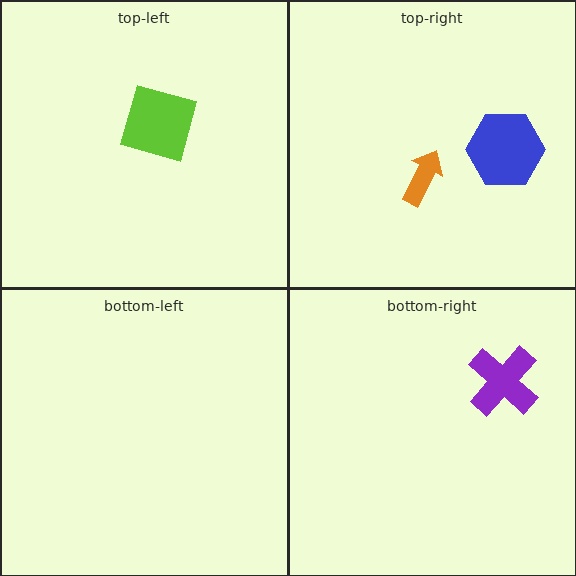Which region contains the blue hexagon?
The top-right region.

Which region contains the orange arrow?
The top-right region.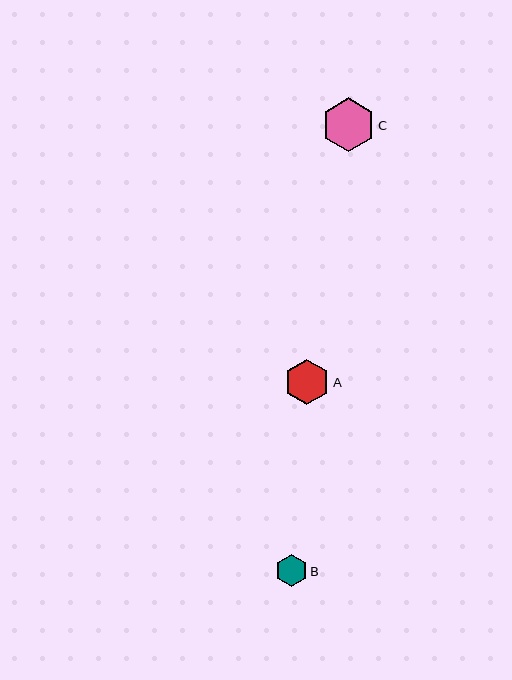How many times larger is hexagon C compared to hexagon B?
Hexagon C is approximately 1.7 times the size of hexagon B.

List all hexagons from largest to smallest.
From largest to smallest: C, A, B.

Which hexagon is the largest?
Hexagon C is the largest with a size of approximately 54 pixels.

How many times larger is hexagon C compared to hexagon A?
Hexagon C is approximately 1.2 times the size of hexagon A.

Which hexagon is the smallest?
Hexagon B is the smallest with a size of approximately 32 pixels.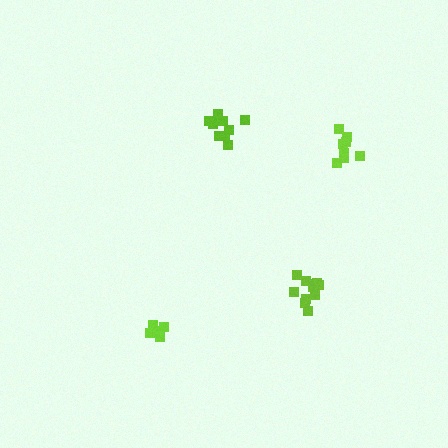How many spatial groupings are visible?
There are 4 spatial groupings.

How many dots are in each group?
Group 1: 6 dots, Group 2: 10 dots, Group 3: 11 dots, Group 4: 8 dots (35 total).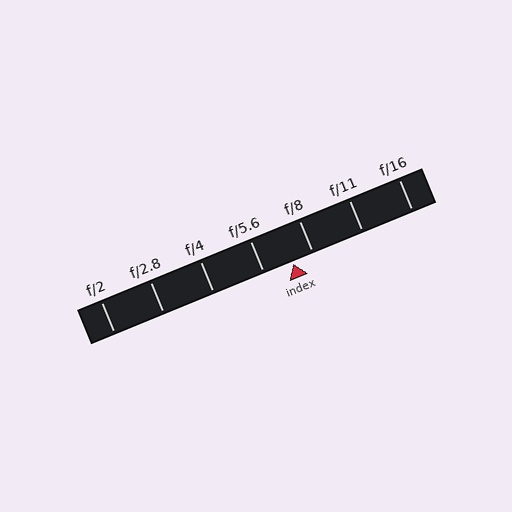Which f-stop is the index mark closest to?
The index mark is closest to f/8.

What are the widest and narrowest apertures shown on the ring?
The widest aperture shown is f/2 and the narrowest is f/16.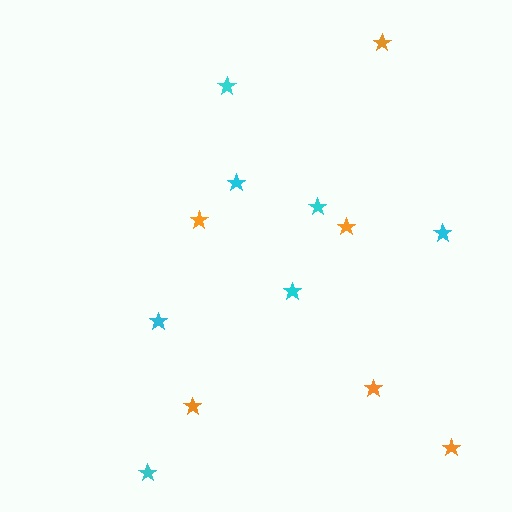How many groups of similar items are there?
There are 2 groups: one group of orange stars (6) and one group of cyan stars (7).